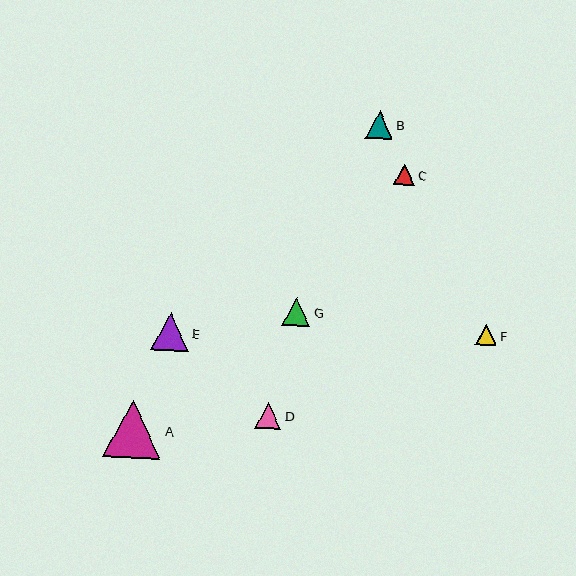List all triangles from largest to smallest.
From largest to smallest: A, E, G, B, D, F, C.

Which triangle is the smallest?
Triangle C is the smallest with a size of approximately 20 pixels.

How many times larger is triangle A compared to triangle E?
Triangle A is approximately 1.5 times the size of triangle E.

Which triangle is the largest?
Triangle A is the largest with a size of approximately 59 pixels.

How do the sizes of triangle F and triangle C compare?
Triangle F and triangle C are approximately the same size.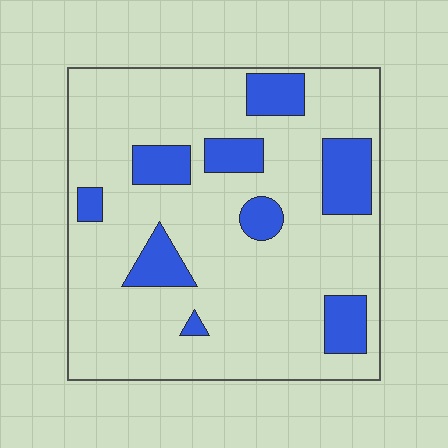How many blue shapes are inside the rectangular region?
9.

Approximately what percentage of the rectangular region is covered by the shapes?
Approximately 20%.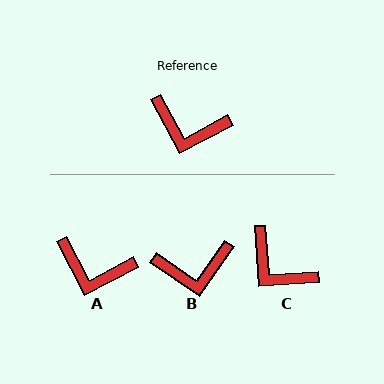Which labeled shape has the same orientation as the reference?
A.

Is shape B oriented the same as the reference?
No, it is off by about 27 degrees.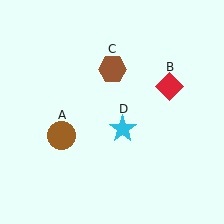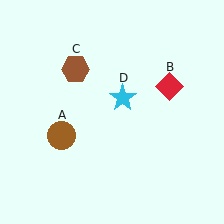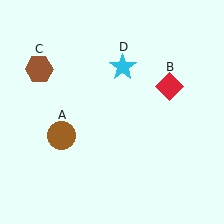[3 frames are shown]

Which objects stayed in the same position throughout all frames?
Brown circle (object A) and red diamond (object B) remained stationary.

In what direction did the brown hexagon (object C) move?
The brown hexagon (object C) moved left.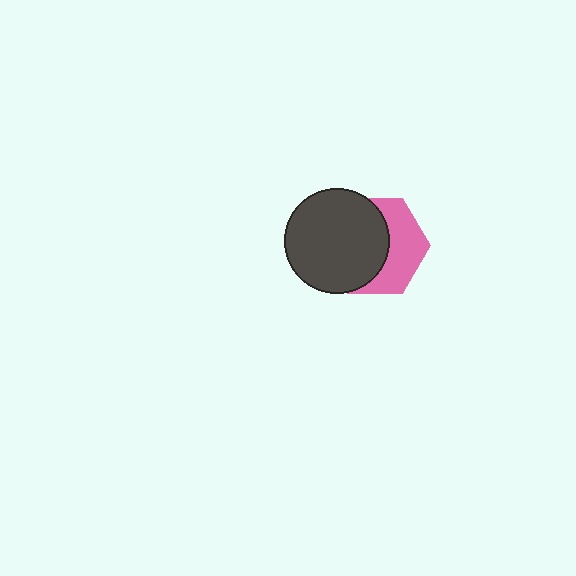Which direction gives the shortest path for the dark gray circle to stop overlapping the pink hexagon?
Moving left gives the shortest separation.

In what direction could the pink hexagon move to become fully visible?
The pink hexagon could move right. That would shift it out from behind the dark gray circle entirely.